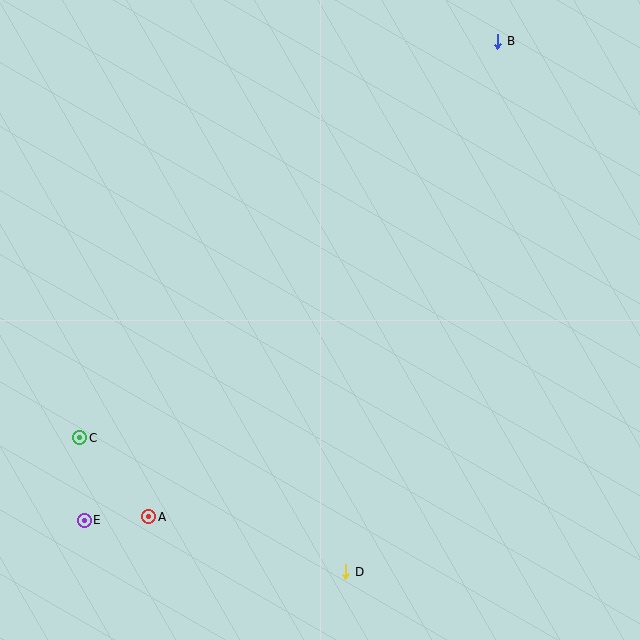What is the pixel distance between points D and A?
The distance between D and A is 205 pixels.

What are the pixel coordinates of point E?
Point E is at (84, 520).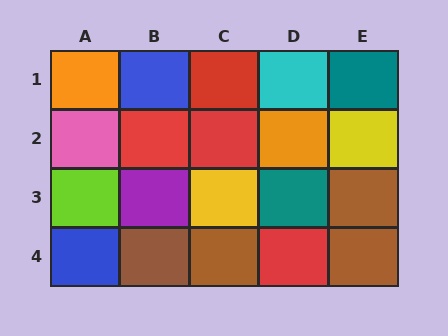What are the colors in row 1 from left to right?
Orange, blue, red, cyan, teal.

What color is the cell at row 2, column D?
Orange.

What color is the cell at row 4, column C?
Brown.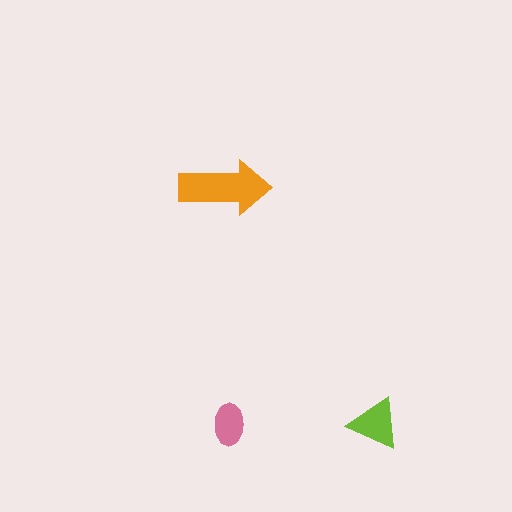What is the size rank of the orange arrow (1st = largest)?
1st.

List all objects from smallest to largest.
The pink ellipse, the lime triangle, the orange arrow.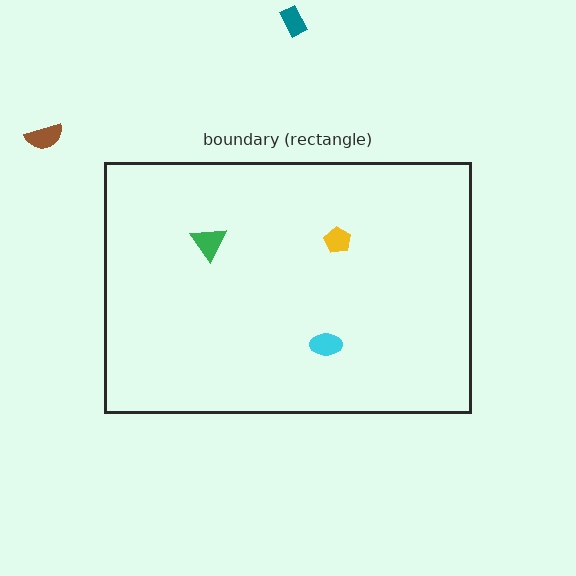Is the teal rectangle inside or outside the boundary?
Outside.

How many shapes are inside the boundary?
3 inside, 2 outside.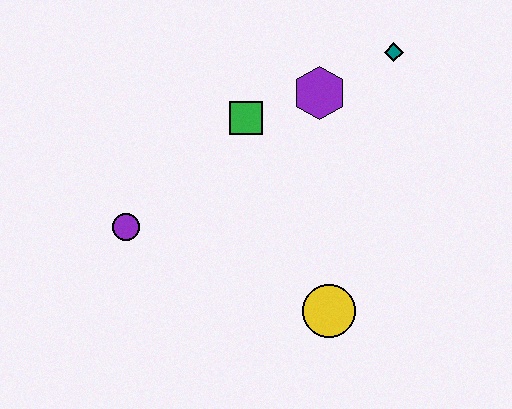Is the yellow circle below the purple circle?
Yes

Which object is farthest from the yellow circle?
The teal diamond is farthest from the yellow circle.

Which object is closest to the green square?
The purple hexagon is closest to the green square.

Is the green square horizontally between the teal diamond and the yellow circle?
No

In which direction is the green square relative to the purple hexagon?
The green square is to the left of the purple hexagon.